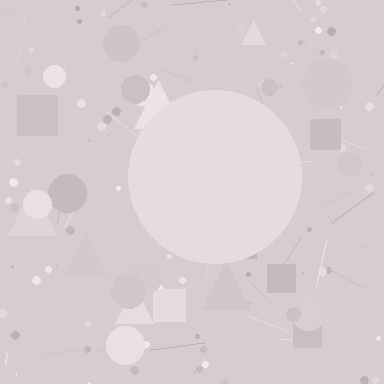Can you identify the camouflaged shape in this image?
The camouflaged shape is a circle.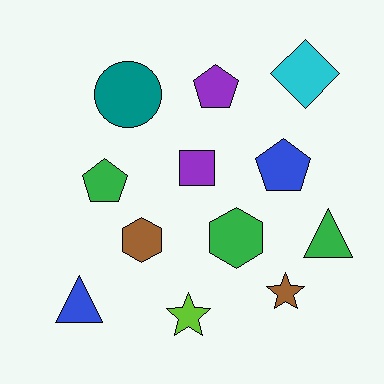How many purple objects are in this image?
There are 2 purple objects.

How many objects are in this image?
There are 12 objects.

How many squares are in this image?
There is 1 square.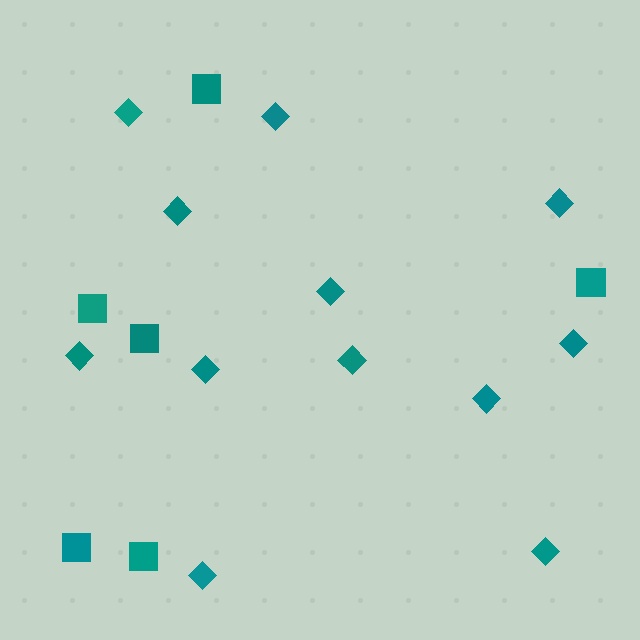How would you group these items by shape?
There are 2 groups: one group of squares (6) and one group of diamonds (12).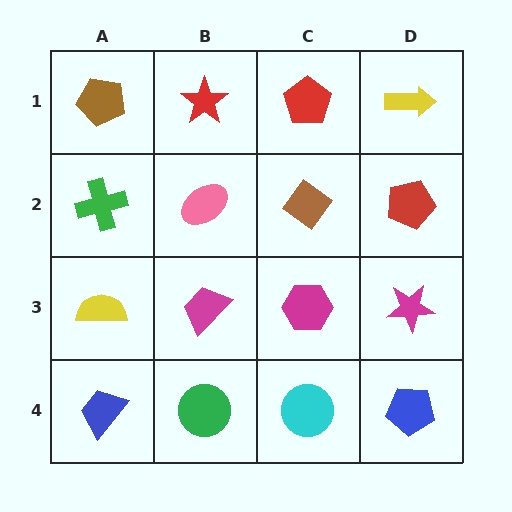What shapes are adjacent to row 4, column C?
A magenta hexagon (row 3, column C), a green circle (row 4, column B), a blue pentagon (row 4, column D).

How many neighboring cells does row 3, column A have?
3.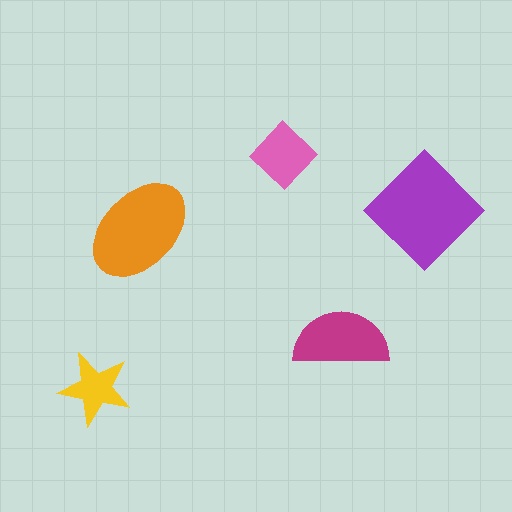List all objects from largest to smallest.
The purple diamond, the orange ellipse, the magenta semicircle, the pink diamond, the yellow star.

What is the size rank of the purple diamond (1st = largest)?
1st.